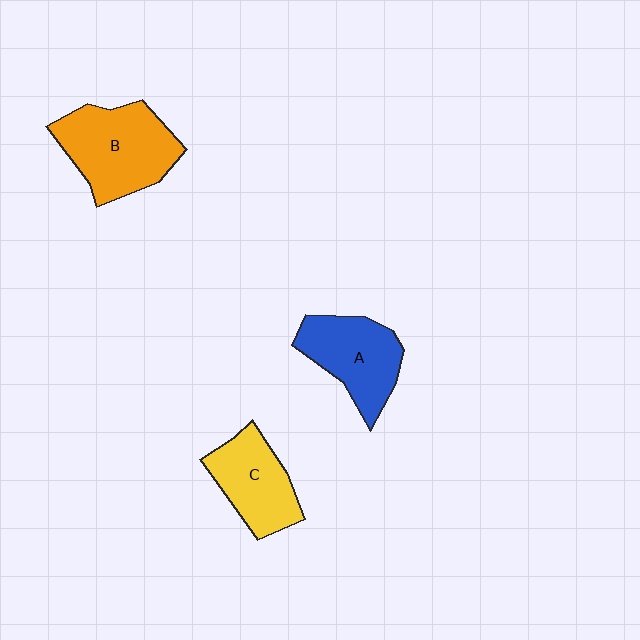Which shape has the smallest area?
Shape C (yellow).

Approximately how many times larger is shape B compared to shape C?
Approximately 1.4 times.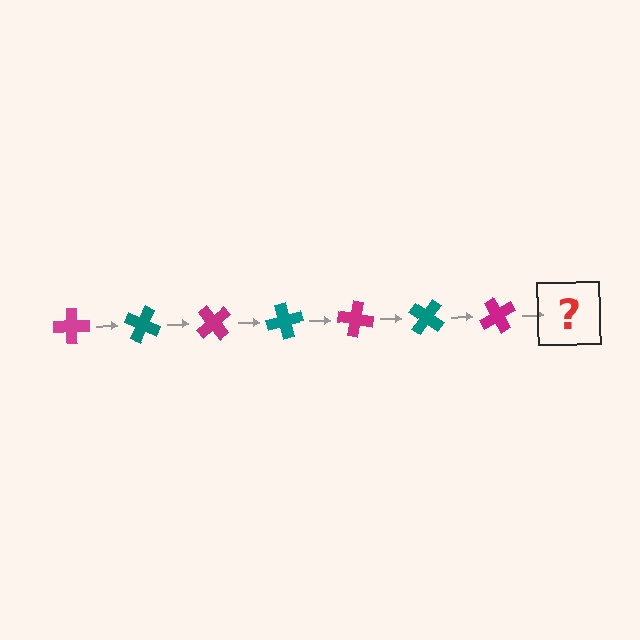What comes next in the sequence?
The next element should be a teal cross, rotated 175 degrees from the start.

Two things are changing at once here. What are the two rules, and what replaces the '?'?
The two rules are that it rotates 25 degrees each step and the color cycles through magenta and teal. The '?' should be a teal cross, rotated 175 degrees from the start.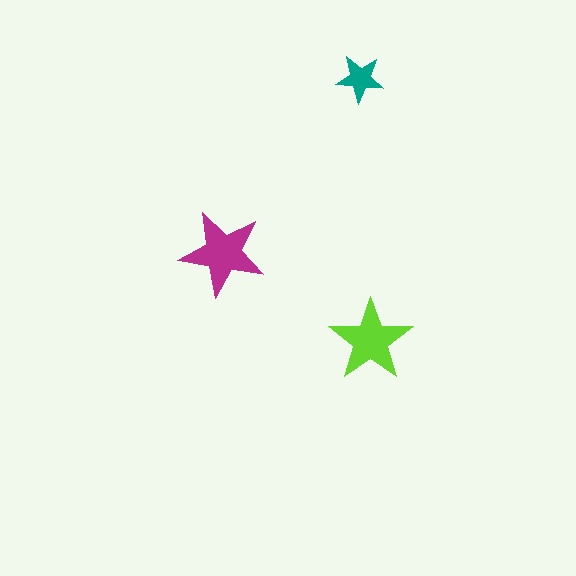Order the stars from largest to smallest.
the magenta one, the lime one, the teal one.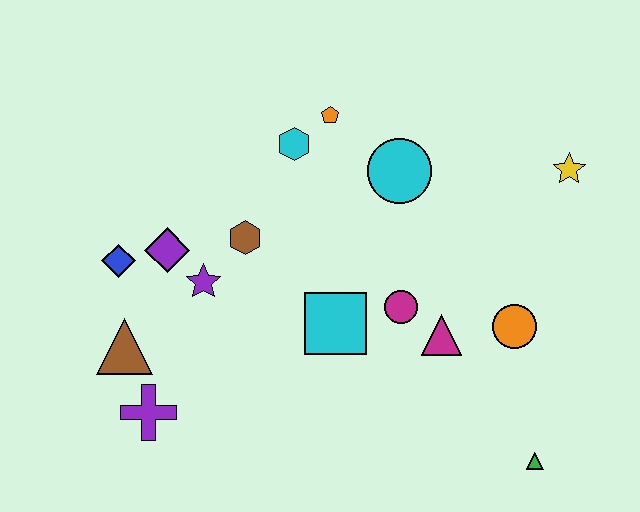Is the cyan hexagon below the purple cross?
No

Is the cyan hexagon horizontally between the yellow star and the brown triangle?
Yes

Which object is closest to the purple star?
The purple diamond is closest to the purple star.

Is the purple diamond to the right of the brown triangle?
Yes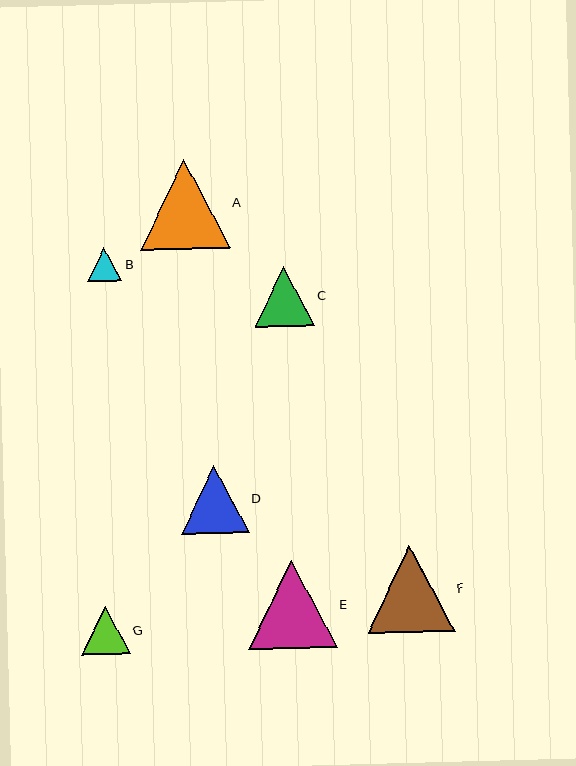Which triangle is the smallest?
Triangle B is the smallest with a size of approximately 34 pixels.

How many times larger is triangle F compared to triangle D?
Triangle F is approximately 1.3 times the size of triangle D.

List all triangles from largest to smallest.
From largest to smallest: A, E, F, D, C, G, B.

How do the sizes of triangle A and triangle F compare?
Triangle A and triangle F are approximately the same size.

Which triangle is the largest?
Triangle A is the largest with a size of approximately 90 pixels.